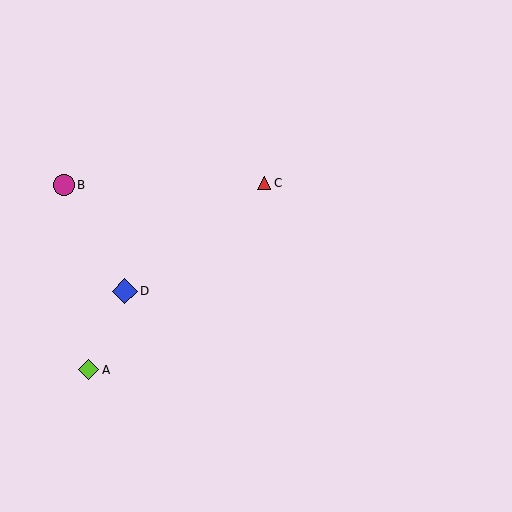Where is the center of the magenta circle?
The center of the magenta circle is at (64, 185).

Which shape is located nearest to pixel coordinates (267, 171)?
The red triangle (labeled C) at (264, 183) is nearest to that location.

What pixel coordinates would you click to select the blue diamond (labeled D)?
Click at (125, 291) to select the blue diamond D.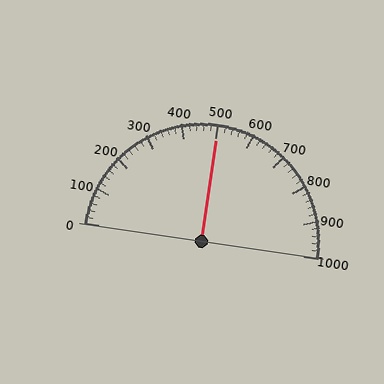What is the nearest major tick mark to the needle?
The nearest major tick mark is 500.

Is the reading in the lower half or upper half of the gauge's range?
The reading is in the upper half of the range (0 to 1000).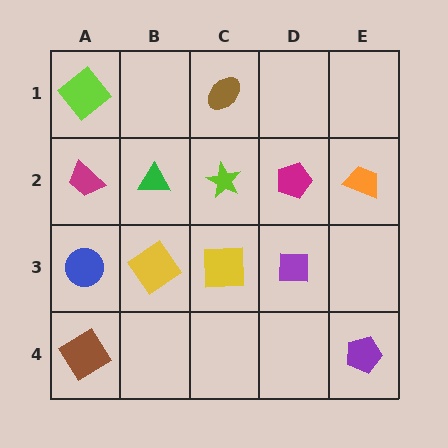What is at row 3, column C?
A yellow square.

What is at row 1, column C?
A brown ellipse.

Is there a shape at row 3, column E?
No, that cell is empty.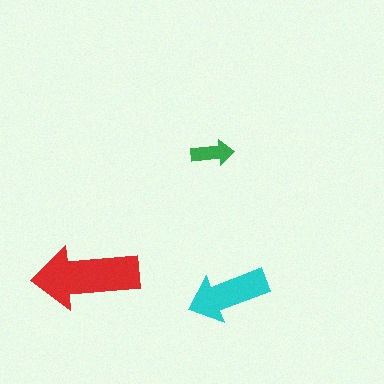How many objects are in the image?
There are 3 objects in the image.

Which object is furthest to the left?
The red arrow is leftmost.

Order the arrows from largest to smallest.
the red one, the cyan one, the green one.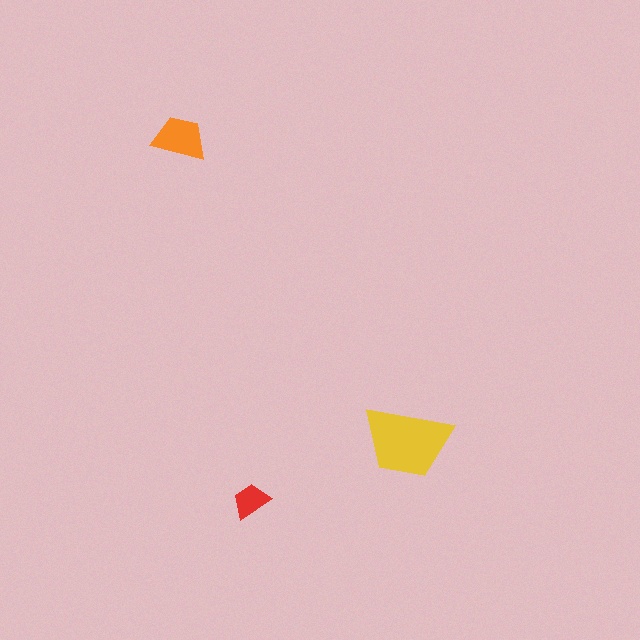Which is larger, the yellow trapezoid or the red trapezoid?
The yellow one.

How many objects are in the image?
There are 3 objects in the image.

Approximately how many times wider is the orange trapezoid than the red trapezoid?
About 1.5 times wider.